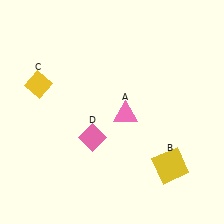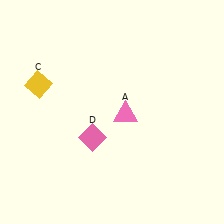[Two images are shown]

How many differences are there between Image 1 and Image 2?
There is 1 difference between the two images.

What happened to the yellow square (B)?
The yellow square (B) was removed in Image 2. It was in the bottom-right area of Image 1.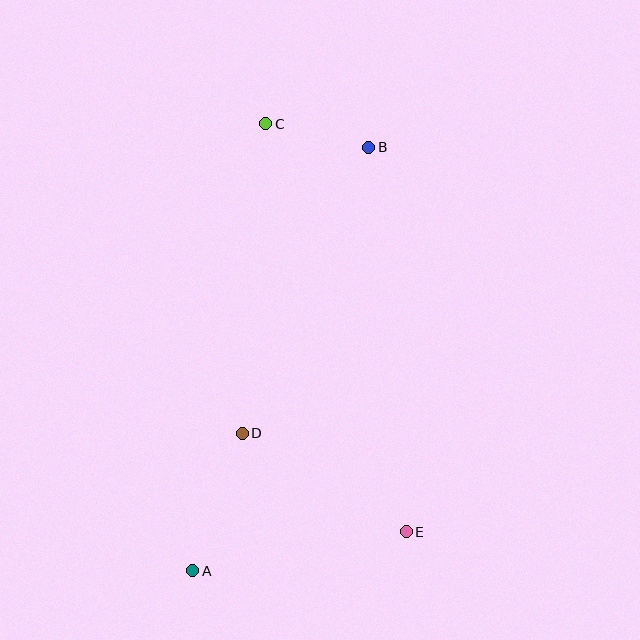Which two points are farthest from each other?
Points A and B are farthest from each other.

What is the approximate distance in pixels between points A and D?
The distance between A and D is approximately 146 pixels.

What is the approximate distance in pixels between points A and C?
The distance between A and C is approximately 453 pixels.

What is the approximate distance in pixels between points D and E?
The distance between D and E is approximately 191 pixels.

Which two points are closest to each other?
Points B and C are closest to each other.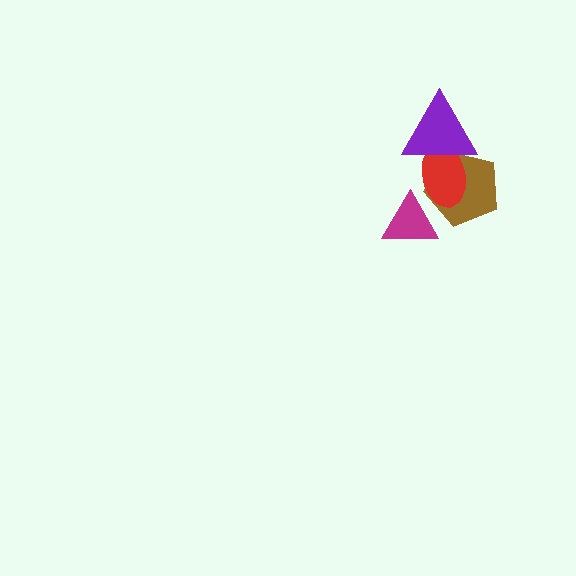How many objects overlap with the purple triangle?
2 objects overlap with the purple triangle.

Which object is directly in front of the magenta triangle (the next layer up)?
The brown pentagon is directly in front of the magenta triangle.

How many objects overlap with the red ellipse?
3 objects overlap with the red ellipse.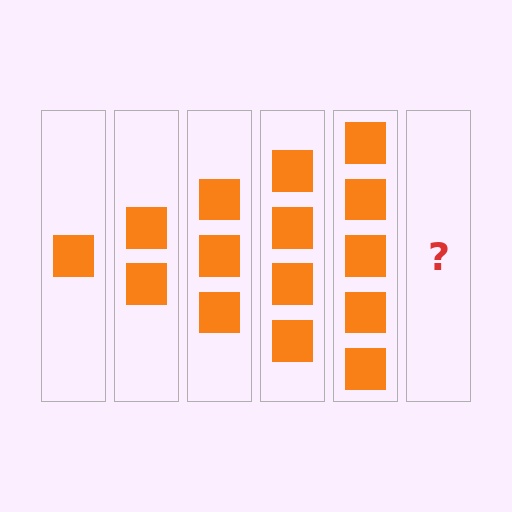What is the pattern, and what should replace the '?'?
The pattern is that each step adds one more square. The '?' should be 6 squares.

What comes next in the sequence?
The next element should be 6 squares.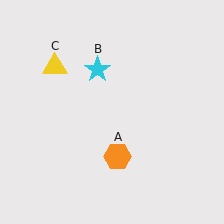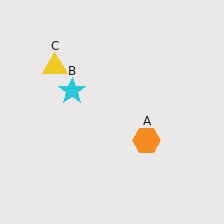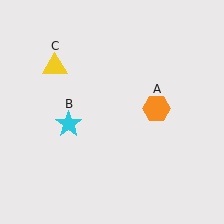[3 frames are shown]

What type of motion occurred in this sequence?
The orange hexagon (object A), cyan star (object B) rotated counterclockwise around the center of the scene.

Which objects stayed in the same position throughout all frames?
Yellow triangle (object C) remained stationary.